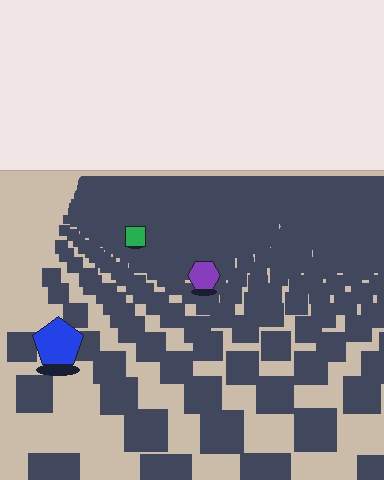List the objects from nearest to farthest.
From nearest to farthest: the blue pentagon, the purple hexagon, the green square.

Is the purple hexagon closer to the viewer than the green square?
Yes. The purple hexagon is closer — you can tell from the texture gradient: the ground texture is coarser near it.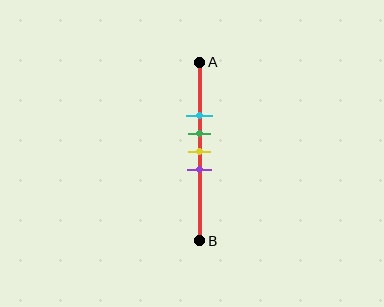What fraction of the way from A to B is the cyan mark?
The cyan mark is approximately 30% (0.3) of the way from A to B.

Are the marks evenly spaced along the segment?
Yes, the marks are approximately evenly spaced.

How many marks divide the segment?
There are 4 marks dividing the segment.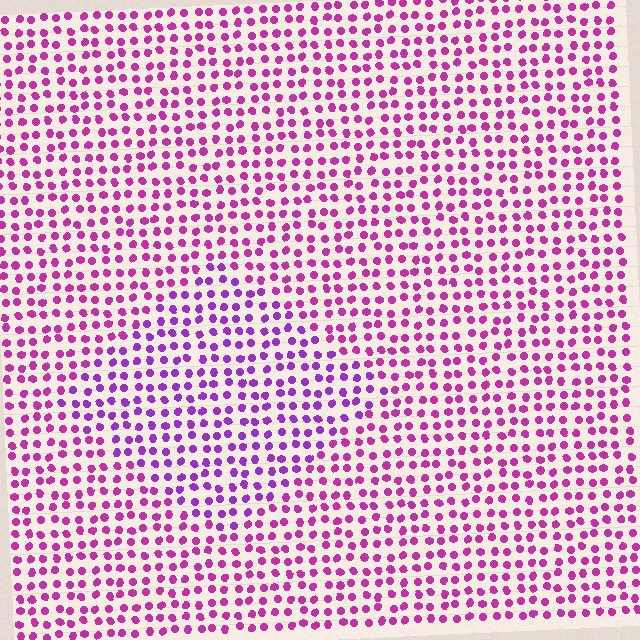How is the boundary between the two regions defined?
The boundary is defined purely by a slight shift in hue (about 29 degrees). Spacing, size, and orientation are identical on both sides.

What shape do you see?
I see a diamond.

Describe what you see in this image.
The image is filled with small magenta elements in a uniform arrangement. A diamond-shaped region is visible where the elements are tinted to a slightly different hue, forming a subtle color boundary.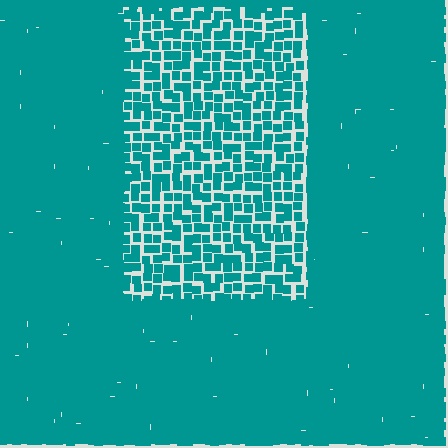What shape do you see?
I see a rectangle.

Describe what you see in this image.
The image contains small teal elements arranged at two different densities. A rectangle-shaped region is visible where the elements are less densely packed than the surrounding area.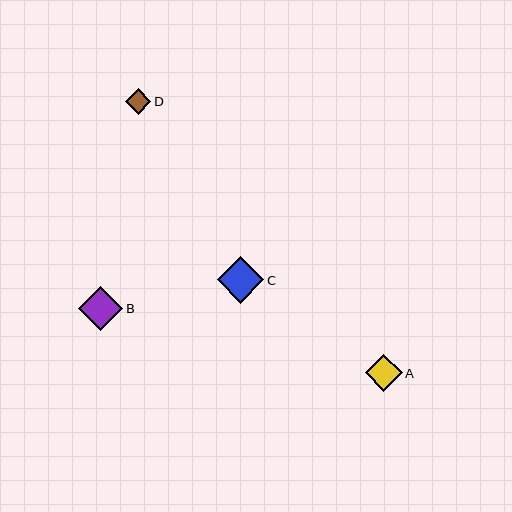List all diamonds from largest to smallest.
From largest to smallest: C, B, A, D.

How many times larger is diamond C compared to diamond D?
Diamond C is approximately 1.8 times the size of diamond D.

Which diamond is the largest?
Diamond C is the largest with a size of approximately 46 pixels.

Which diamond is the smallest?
Diamond D is the smallest with a size of approximately 26 pixels.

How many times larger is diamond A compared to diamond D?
Diamond A is approximately 1.4 times the size of diamond D.